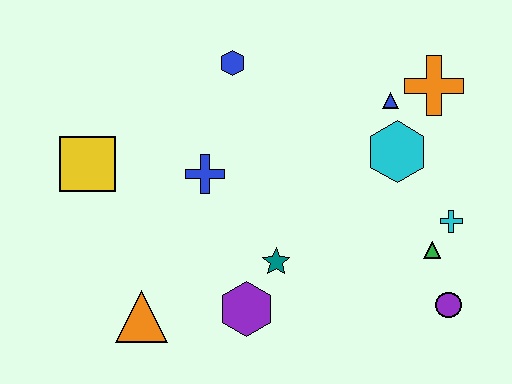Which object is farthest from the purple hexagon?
The orange cross is farthest from the purple hexagon.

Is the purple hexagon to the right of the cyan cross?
No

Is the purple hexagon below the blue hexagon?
Yes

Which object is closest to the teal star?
The purple hexagon is closest to the teal star.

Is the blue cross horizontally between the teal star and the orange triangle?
Yes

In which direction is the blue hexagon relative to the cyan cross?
The blue hexagon is to the left of the cyan cross.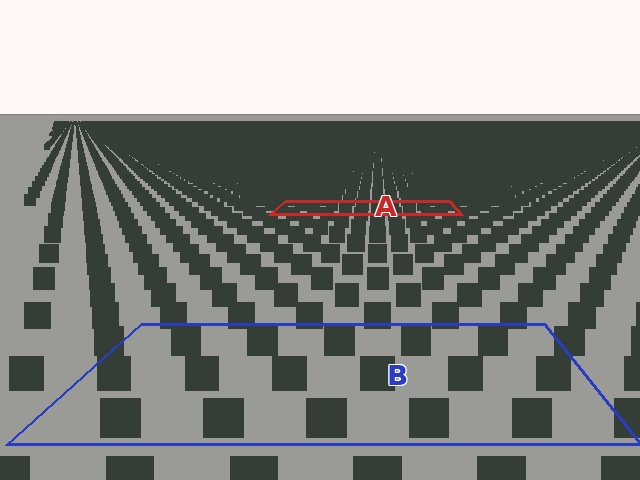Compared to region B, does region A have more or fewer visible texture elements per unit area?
Region A has more texture elements per unit area — they are packed more densely because it is farther away.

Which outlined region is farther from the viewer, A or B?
Region A is farther from the viewer — the texture elements inside it appear smaller and more densely packed.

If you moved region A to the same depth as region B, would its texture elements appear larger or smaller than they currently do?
They would appear larger. At a closer depth, the same texture elements are projected at a bigger on-screen size.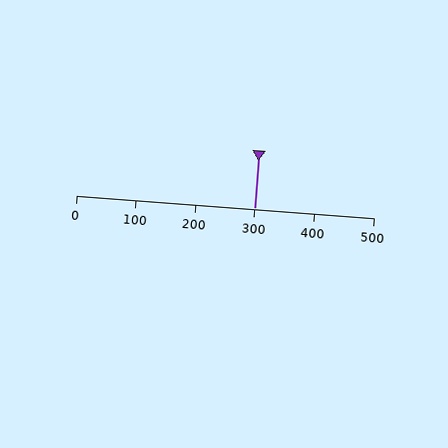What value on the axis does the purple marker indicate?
The marker indicates approximately 300.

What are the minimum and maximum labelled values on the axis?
The axis runs from 0 to 500.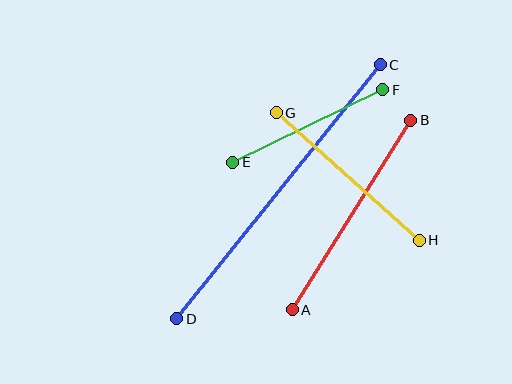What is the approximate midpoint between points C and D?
The midpoint is at approximately (279, 192) pixels.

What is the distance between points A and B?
The distance is approximately 224 pixels.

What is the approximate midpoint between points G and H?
The midpoint is at approximately (348, 177) pixels.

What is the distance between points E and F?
The distance is approximately 166 pixels.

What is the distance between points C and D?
The distance is approximately 325 pixels.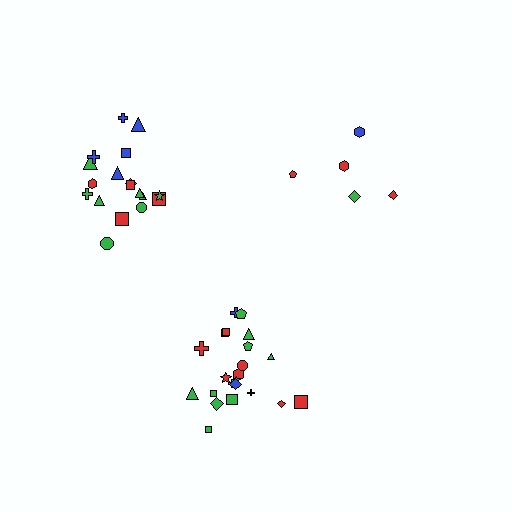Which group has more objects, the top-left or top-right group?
The top-left group.